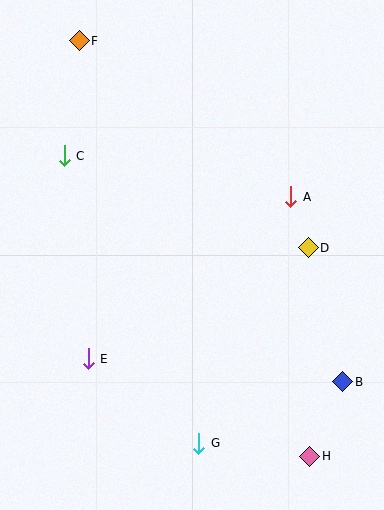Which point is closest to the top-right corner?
Point A is closest to the top-right corner.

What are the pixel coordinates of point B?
Point B is at (343, 382).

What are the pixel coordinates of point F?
Point F is at (79, 41).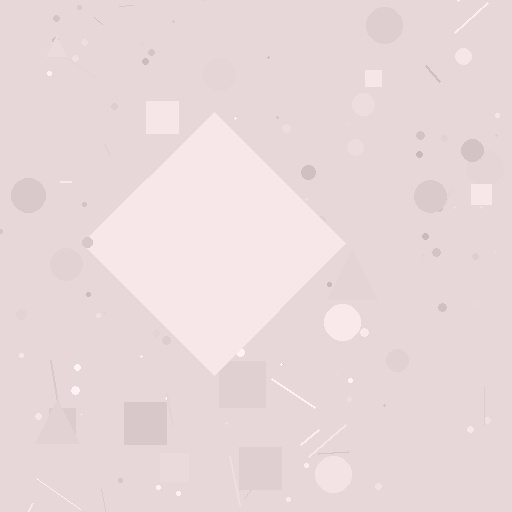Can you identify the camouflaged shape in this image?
The camouflaged shape is a diamond.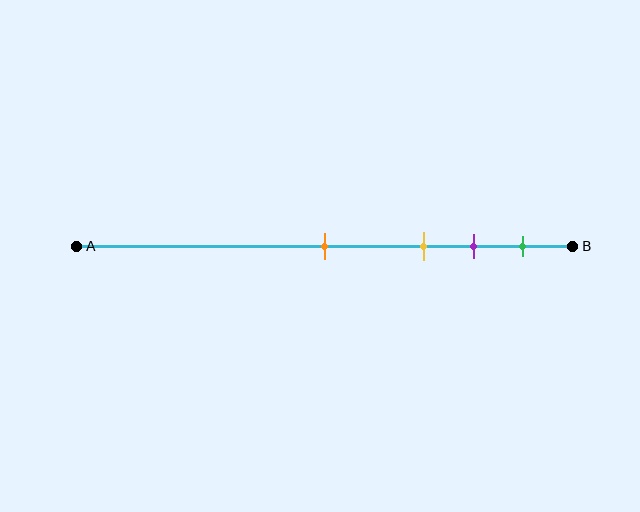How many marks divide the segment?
There are 4 marks dividing the segment.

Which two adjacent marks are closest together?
The purple and green marks are the closest adjacent pair.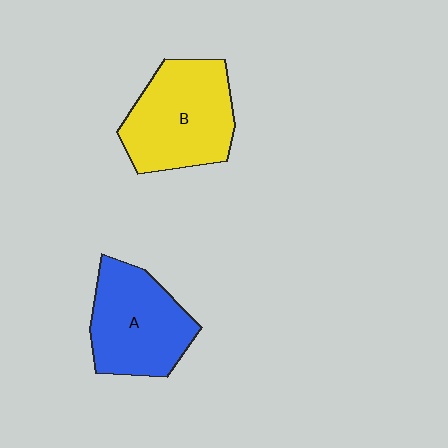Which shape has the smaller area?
Shape A (blue).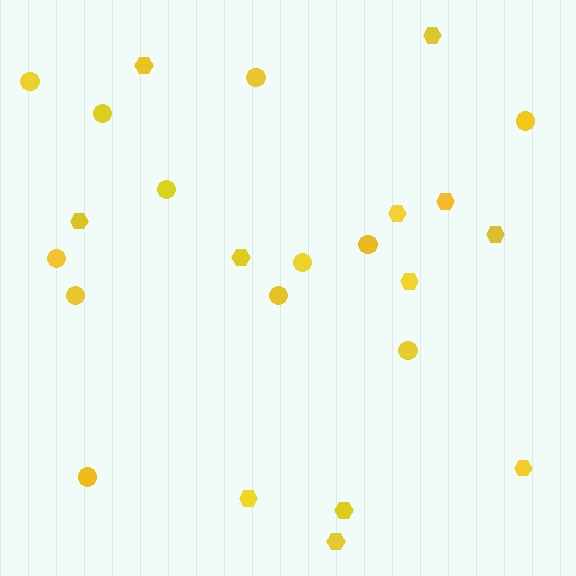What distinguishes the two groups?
There are 2 groups: one group of circles (12) and one group of hexagons (12).